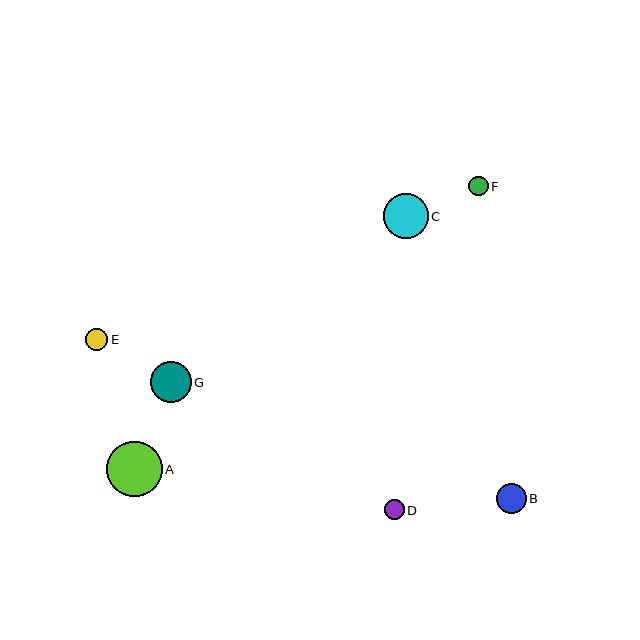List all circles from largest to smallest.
From largest to smallest: A, C, G, B, E, D, F.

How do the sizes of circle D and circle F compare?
Circle D and circle F are approximately the same size.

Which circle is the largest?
Circle A is the largest with a size of approximately 56 pixels.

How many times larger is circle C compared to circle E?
Circle C is approximately 2.0 times the size of circle E.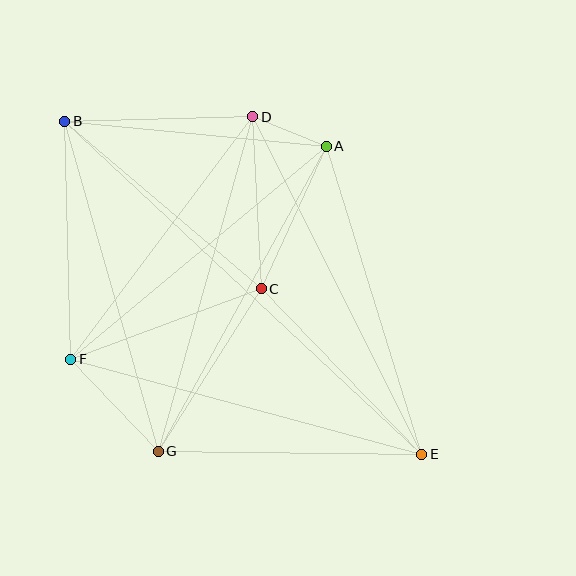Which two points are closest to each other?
Points A and D are closest to each other.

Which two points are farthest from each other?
Points B and E are farthest from each other.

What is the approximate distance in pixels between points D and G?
The distance between D and G is approximately 347 pixels.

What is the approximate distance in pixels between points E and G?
The distance between E and G is approximately 263 pixels.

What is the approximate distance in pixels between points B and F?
The distance between B and F is approximately 238 pixels.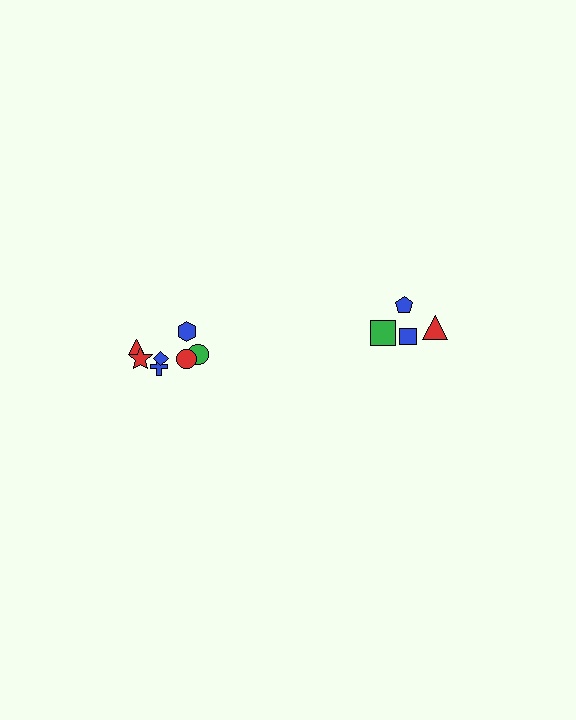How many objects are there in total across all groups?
There are 11 objects.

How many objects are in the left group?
There are 7 objects.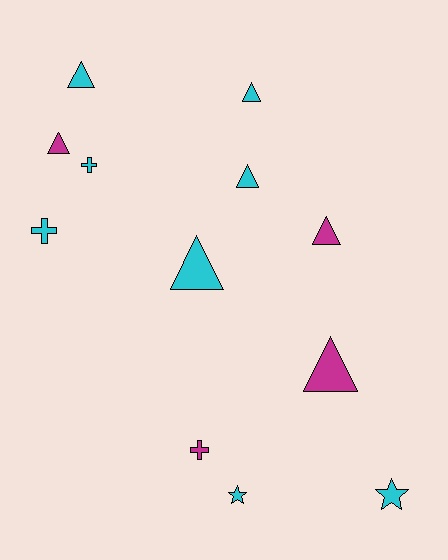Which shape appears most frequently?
Triangle, with 7 objects.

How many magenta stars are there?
There are no magenta stars.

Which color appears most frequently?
Cyan, with 8 objects.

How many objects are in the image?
There are 12 objects.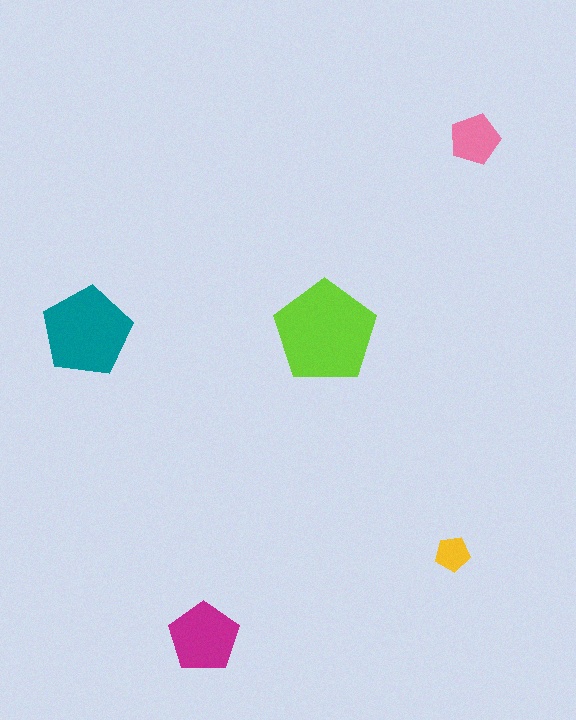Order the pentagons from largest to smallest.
the lime one, the teal one, the magenta one, the pink one, the yellow one.